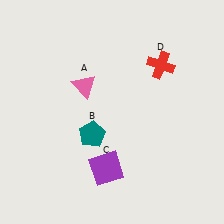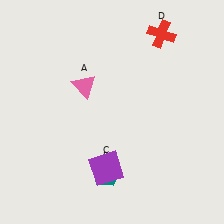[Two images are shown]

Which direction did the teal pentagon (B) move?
The teal pentagon (B) moved down.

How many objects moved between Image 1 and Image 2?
2 objects moved between the two images.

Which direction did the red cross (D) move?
The red cross (D) moved up.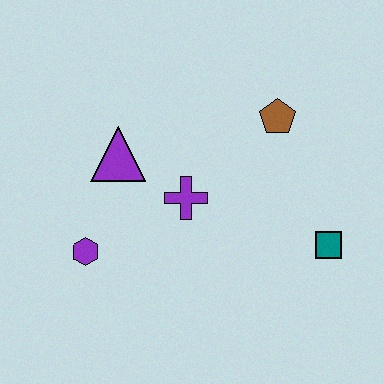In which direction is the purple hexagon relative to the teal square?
The purple hexagon is to the left of the teal square.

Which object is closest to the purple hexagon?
The purple triangle is closest to the purple hexagon.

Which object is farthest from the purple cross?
The teal square is farthest from the purple cross.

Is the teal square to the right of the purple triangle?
Yes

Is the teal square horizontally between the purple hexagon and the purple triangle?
No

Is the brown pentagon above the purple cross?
Yes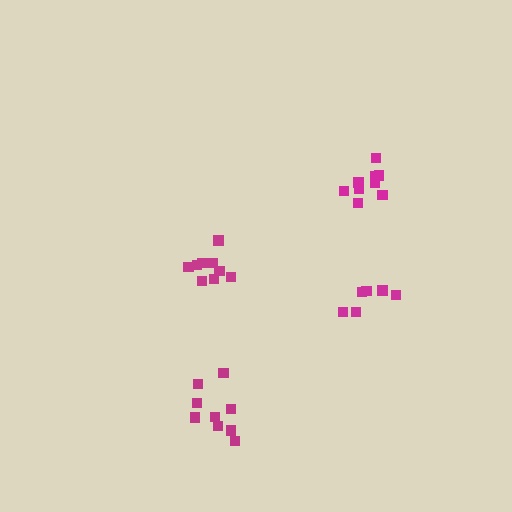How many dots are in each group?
Group 1: 9 dots, Group 2: 9 dots, Group 3: 9 dots, Group 4: 6 dots (33 total).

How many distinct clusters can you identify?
There are 4 distinct clusters.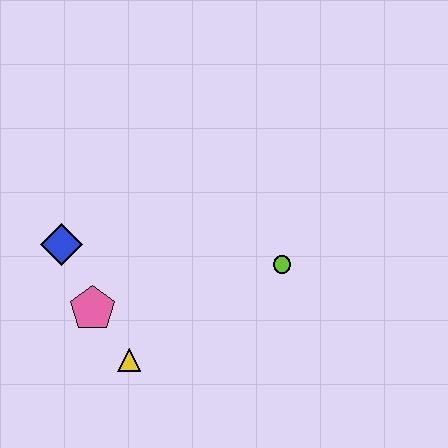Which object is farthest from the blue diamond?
The lime circle is farthest from the blue diamond.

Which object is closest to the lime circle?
The yellow triangle is closest to the lime circle.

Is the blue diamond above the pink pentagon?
Yes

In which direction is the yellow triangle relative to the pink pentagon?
The yellow triangle is below the pink pentagon.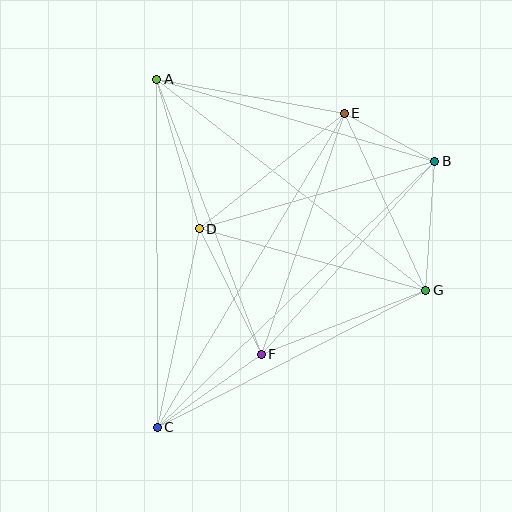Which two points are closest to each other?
Points B and E are closest to each other.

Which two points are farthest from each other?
Points B and C are farthest from each other.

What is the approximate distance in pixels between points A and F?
The distance between A and F is approximately 294 pixels.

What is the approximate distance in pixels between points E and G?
The distance between E and G is approximately 195 pixels.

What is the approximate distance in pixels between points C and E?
The distance between C and E is approximately 365 pixels.